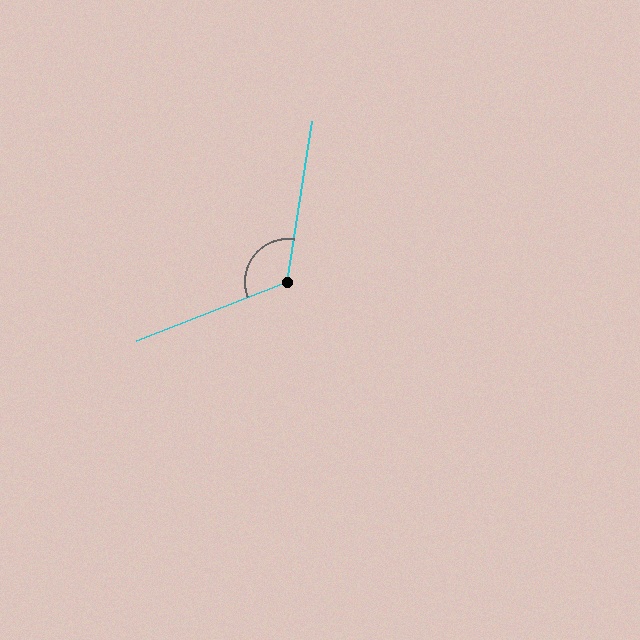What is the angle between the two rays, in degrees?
Approximately 120 degrees.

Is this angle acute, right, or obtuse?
It is obtuse.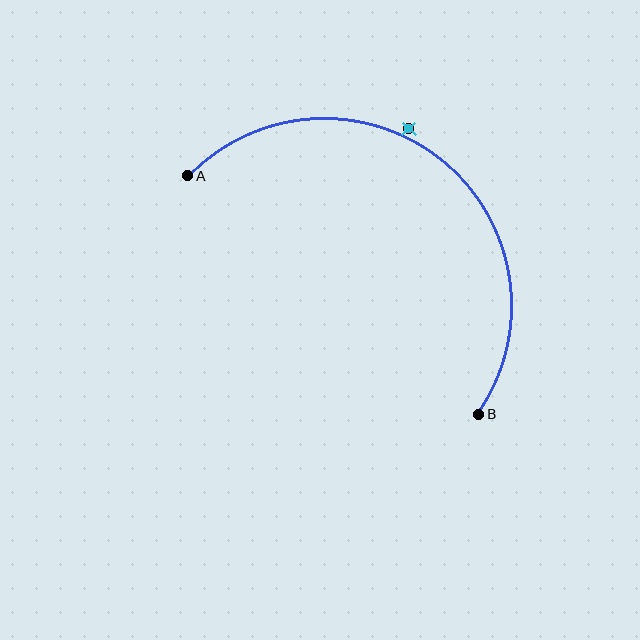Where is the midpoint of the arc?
The arc midpoint is the point on the curve farthest from the straight line joining A and B. It sits above and to the right of that line.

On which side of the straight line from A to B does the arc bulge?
The arc bulges above and to the right of the straight line connecting A and B.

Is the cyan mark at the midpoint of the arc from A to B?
No — the cyan mark does not lie on the arc at all. It sits slightly outside the curve.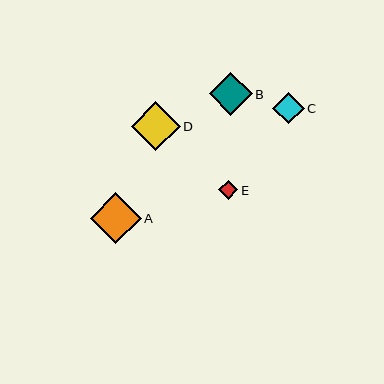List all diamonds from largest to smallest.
From largest to smallest: A, D, B, C, E.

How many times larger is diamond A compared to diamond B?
Diamond A is approximately 1.2 times the size of diamond B.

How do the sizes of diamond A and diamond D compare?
Diamond A and diamond D are approximately the same size.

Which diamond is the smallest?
Diamond E is the smallest with a size of approximately 19 pixels.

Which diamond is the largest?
Diamond A is the largest with a size of approximately 51 pixels.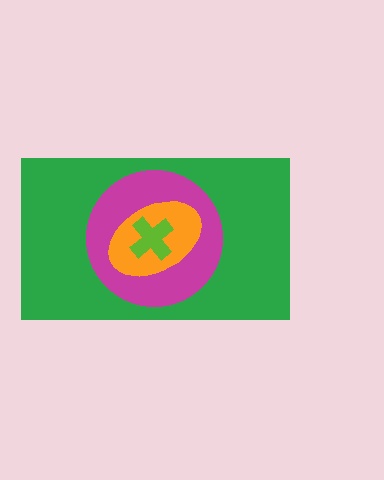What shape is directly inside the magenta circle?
The orange ellipse.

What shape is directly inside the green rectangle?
The magenta circle.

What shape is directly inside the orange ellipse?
The lime cross.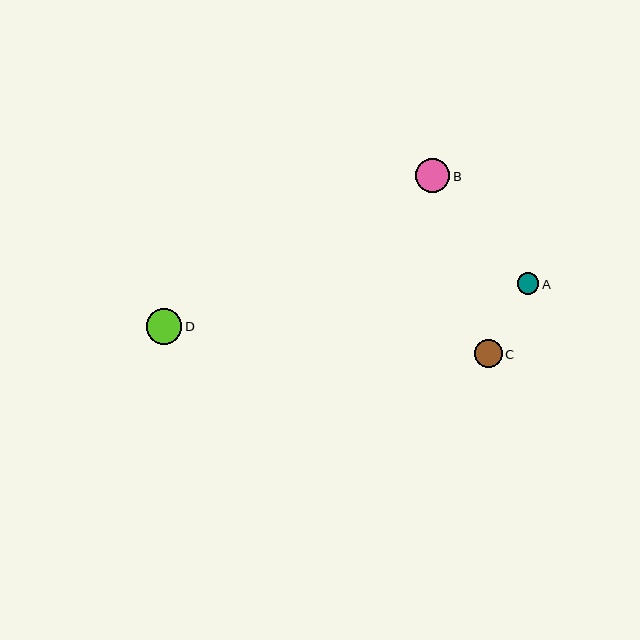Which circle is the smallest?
Circle A is the smallest with a size of approximately 22 pixels.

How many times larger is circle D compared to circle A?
Circle D is approximately 1.6 times the size of circle A.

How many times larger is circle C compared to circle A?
Circle C is approximately 1.3 times the size of circle A.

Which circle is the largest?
Circle D is the largest with a size of approximately 35 pixels.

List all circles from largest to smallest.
From largest to smallest: D, B, C, A.